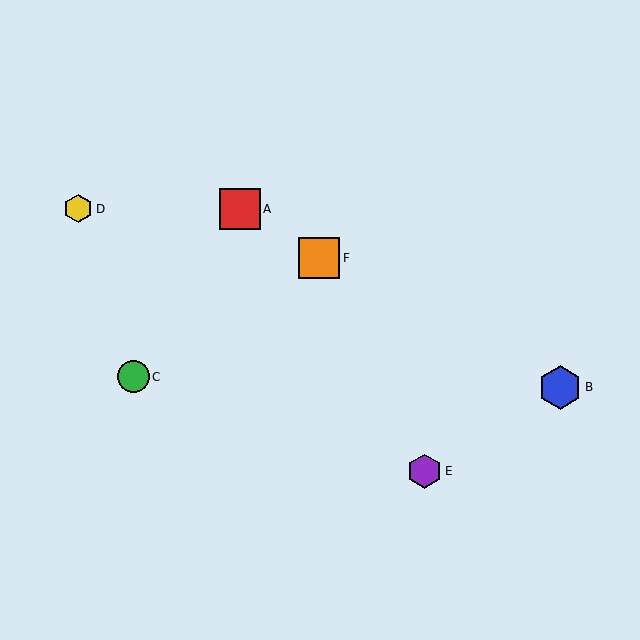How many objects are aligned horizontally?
2 objects (A, D) are aligned horizontally.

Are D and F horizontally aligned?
No, D is at y≈209 and F is at y≈258.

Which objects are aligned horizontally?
Objects A, D are aligned horizontally.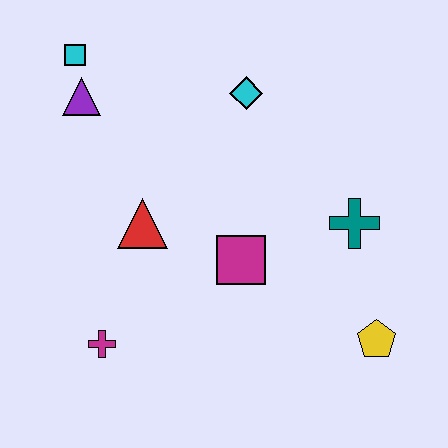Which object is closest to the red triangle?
The magenta square is closest to the red triangle.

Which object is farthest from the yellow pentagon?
The cyan square is farthest from the yellow pentagon.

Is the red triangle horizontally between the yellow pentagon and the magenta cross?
Yes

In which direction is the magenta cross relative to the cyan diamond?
The magenta cross is below the cyan diamond.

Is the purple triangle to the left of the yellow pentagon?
Yes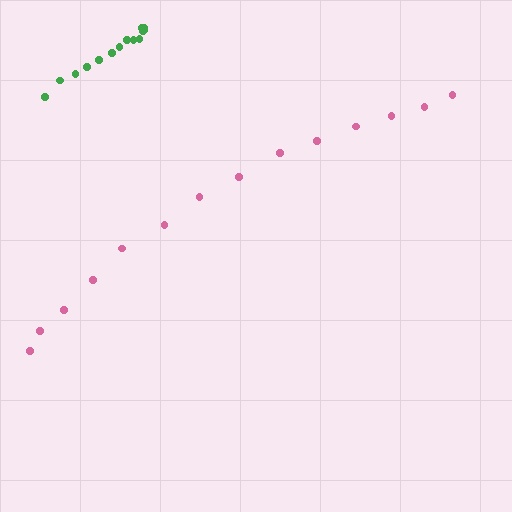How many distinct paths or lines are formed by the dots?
There are 2 distinct paths.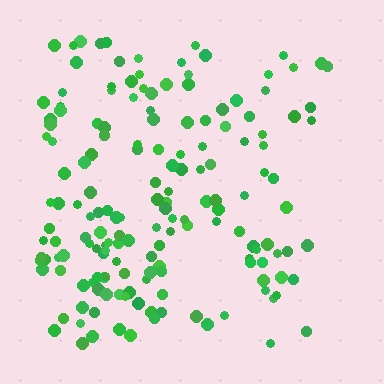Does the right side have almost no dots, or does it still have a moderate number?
Still a moderate number, just noticeably fewer than the left.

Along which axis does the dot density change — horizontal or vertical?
Horizontal.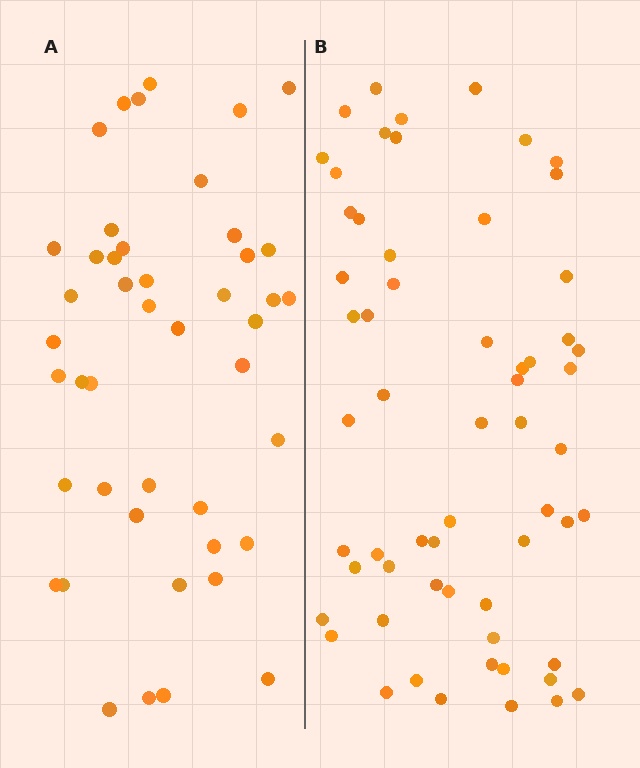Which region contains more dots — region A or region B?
Region B (the right region) has more dots.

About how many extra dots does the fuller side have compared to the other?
Region B has approximately 15 more dots than region A.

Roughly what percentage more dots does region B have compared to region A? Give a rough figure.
About 35% more.